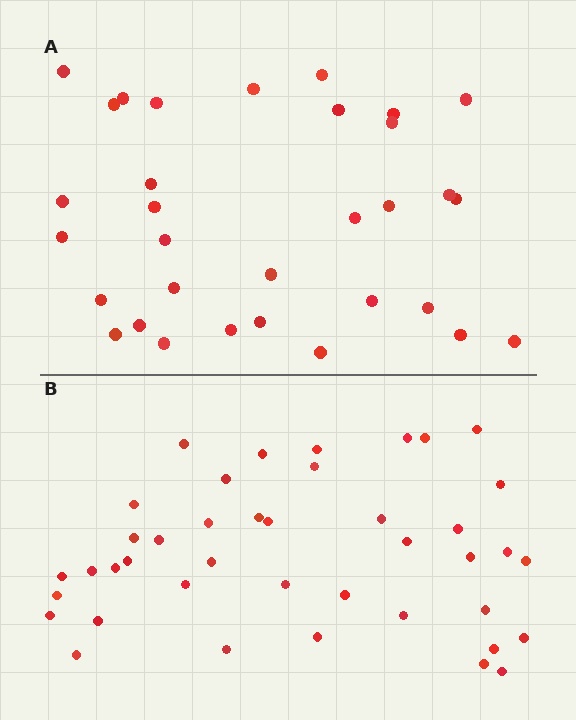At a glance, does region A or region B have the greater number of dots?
Region B (the bottom region) has more dots.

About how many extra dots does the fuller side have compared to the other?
Region B has roughly 8 or so more dots than region A.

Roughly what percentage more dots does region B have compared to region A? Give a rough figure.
About 30% more.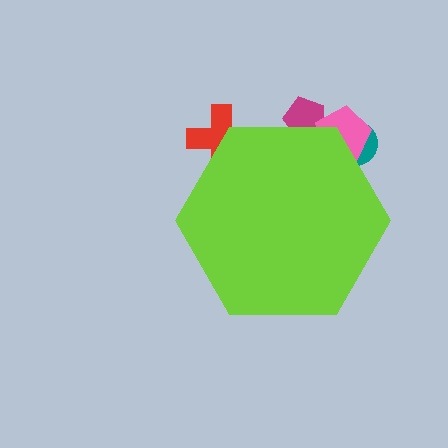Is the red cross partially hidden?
Yes, the red cross is partially hidden behind the lime hexagon.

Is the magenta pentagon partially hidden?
Yes, the magenta pentagon is partially hidden behind the lime hexagon.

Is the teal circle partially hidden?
Yes, the teal circle is partially hidden behind the lime hexagon.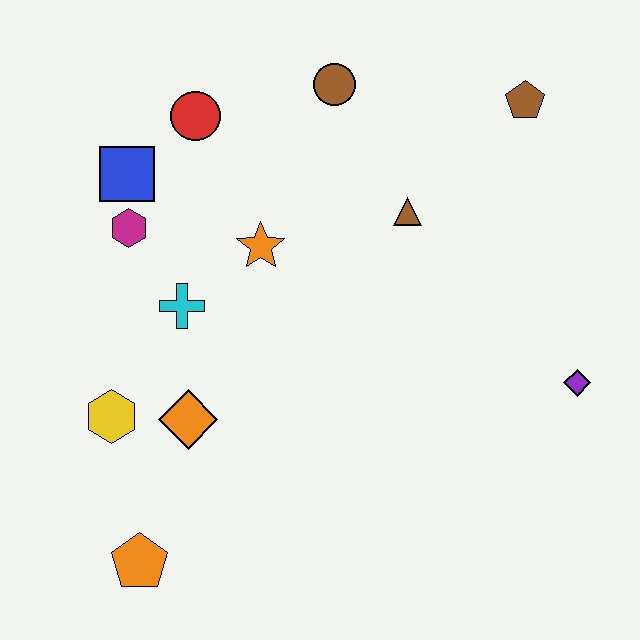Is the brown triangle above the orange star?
Yes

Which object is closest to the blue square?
The magenta hexagon is closest to the blue square.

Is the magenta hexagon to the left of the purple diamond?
Yes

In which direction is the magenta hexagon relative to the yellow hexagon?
The magenta hexagon is above the yellow hexagon.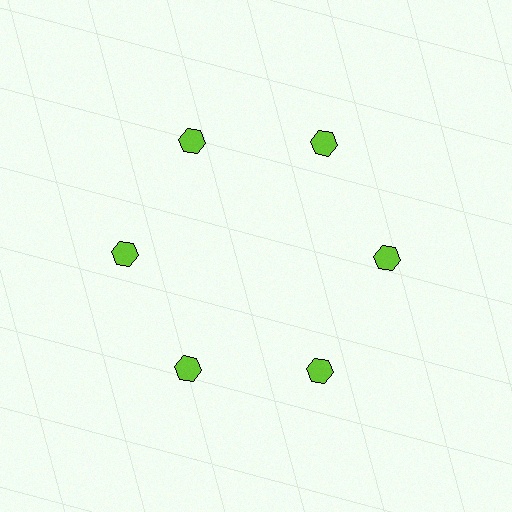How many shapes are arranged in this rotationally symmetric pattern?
There are 6 shapes, arranged in 6 groups of 1.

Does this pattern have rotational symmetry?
Yes, this pattern has 6-fold rotational symmetry. It looks the same after rotating 60 degrees around the center.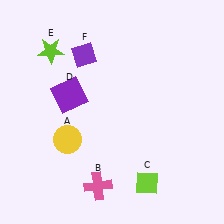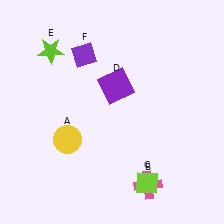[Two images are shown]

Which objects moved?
The objects that moved are: the pink cross (B), the purple square (D).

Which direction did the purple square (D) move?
The purple square (D) moved right.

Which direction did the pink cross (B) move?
The pink cross (B) moved right.